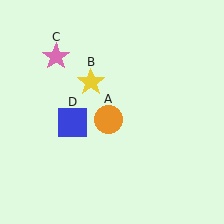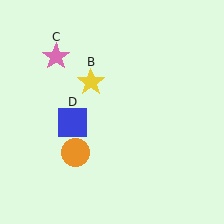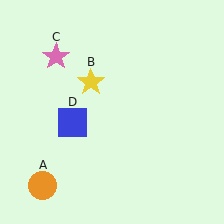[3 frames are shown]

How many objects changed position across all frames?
1 object changed position: orange circle (object A).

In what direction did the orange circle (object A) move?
The orange circle (object A) moved down and to the left.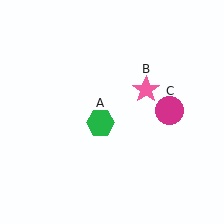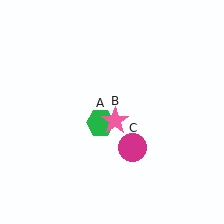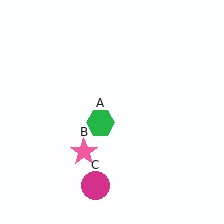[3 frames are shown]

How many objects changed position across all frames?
2 objects changed position: pink star (object B), magenta circle (object C).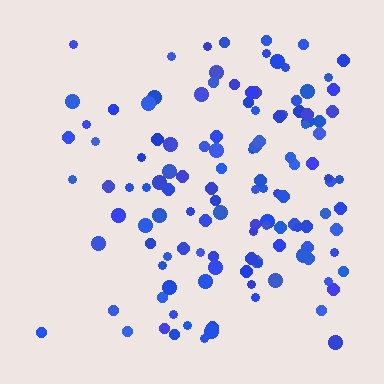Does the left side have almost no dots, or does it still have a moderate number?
Still a moderate number, just noticeably fewer than the right.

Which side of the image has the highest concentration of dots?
The right.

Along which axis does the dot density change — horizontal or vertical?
Horizontal.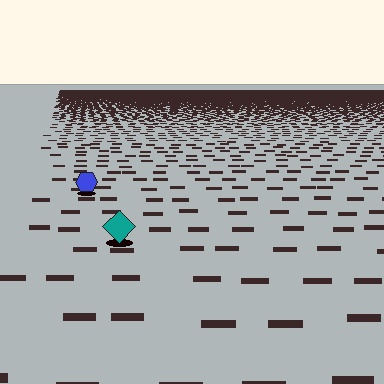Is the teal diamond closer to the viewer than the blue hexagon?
Yes. The teal diamond is closer — you can tell from the texture gradient: the ground texture is coarser near it.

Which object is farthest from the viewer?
The blue hexagon is farthest from the viewer. It appears smaller and the ground texture around it is denser.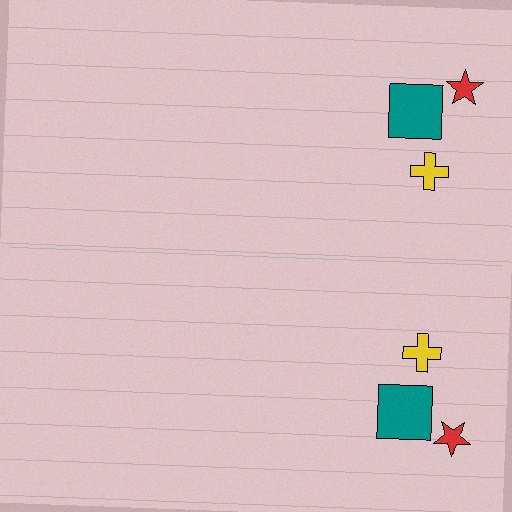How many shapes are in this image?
There are 6 shapes in this image.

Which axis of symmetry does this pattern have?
The pattern has a horizontal axis of symmetry running through the center of the image.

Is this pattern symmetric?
Yes, this pattern has bilateral (reflection) symmetry.